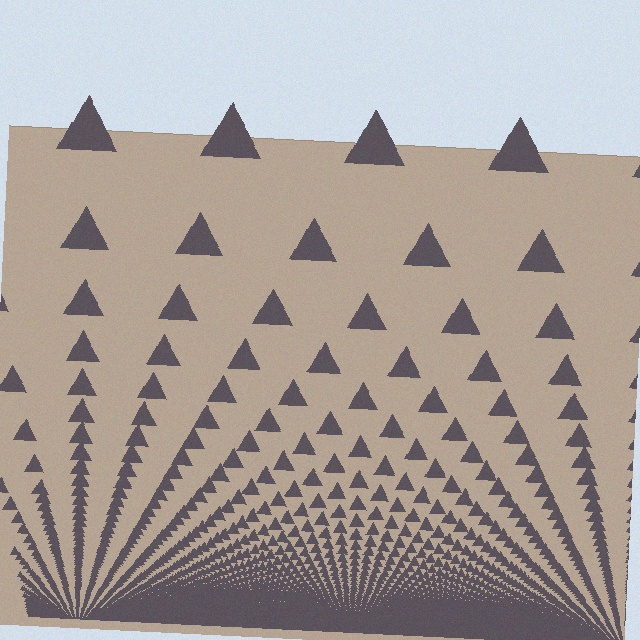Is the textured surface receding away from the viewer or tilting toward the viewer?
The surface appears to tilt toward the viewer. Texture elements get larger and sparser toward the top.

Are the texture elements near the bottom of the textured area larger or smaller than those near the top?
Smaller. The gradient is inverted — elements near the bottom are smaller and denser.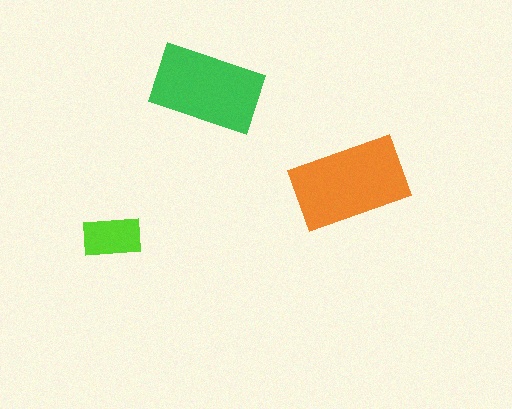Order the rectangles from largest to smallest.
the orange one, the green one, the lime one.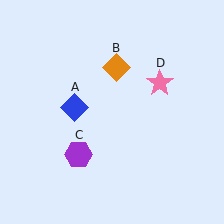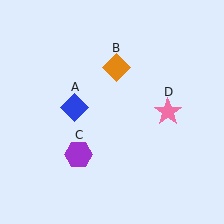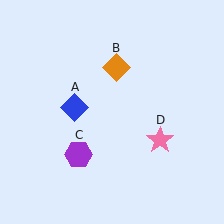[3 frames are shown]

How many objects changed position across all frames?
1 object changed position: pink star (object D).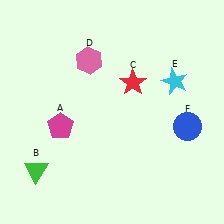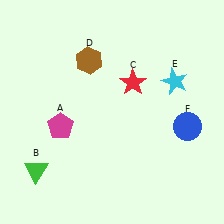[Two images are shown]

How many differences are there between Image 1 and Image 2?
There is 1 difference between the two images.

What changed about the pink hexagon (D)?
In Image 1, D is pink. In Image 2, it changed to brown.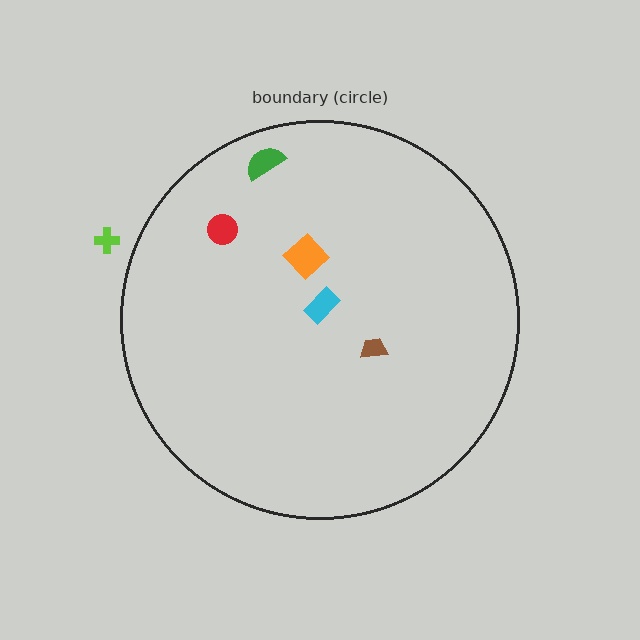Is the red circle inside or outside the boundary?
Inside.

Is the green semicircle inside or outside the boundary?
Inside.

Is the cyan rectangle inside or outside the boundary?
Inside.